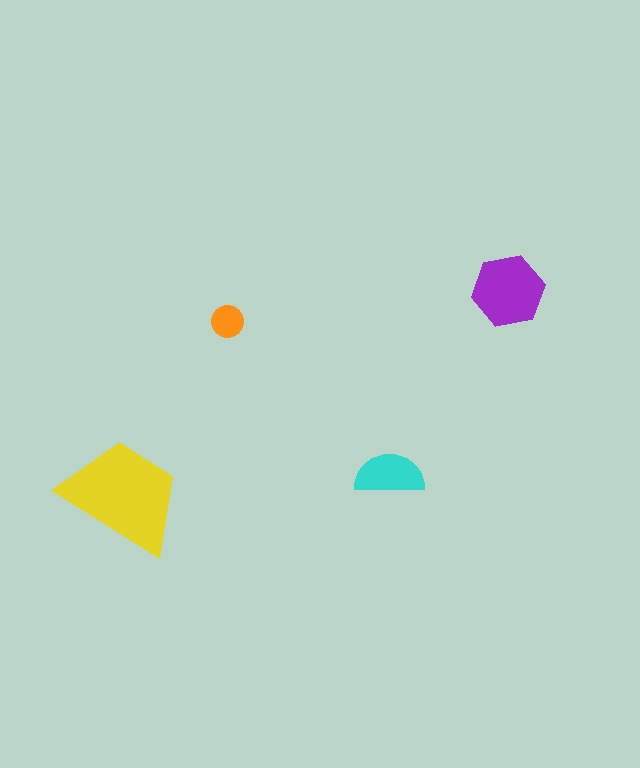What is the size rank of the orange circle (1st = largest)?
4th.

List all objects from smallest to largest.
The orange circle, the cyan semicircle, the purple hexagon, the yellow trapezoid.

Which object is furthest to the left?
The yellow trapezoid is leftmost.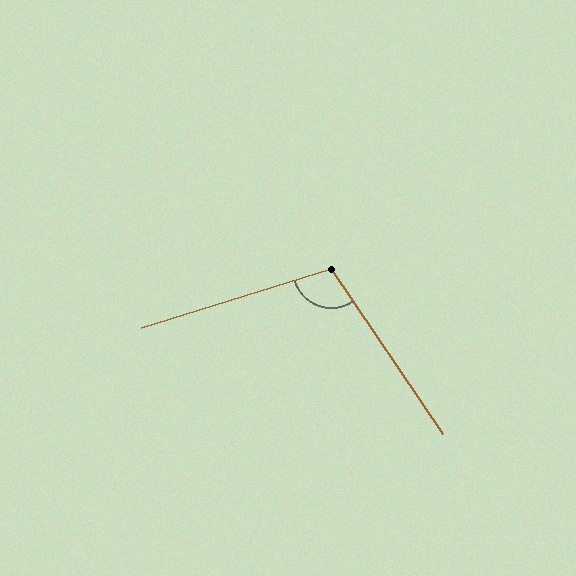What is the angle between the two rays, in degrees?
Approximately 107 degrees.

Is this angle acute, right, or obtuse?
It is obtuse.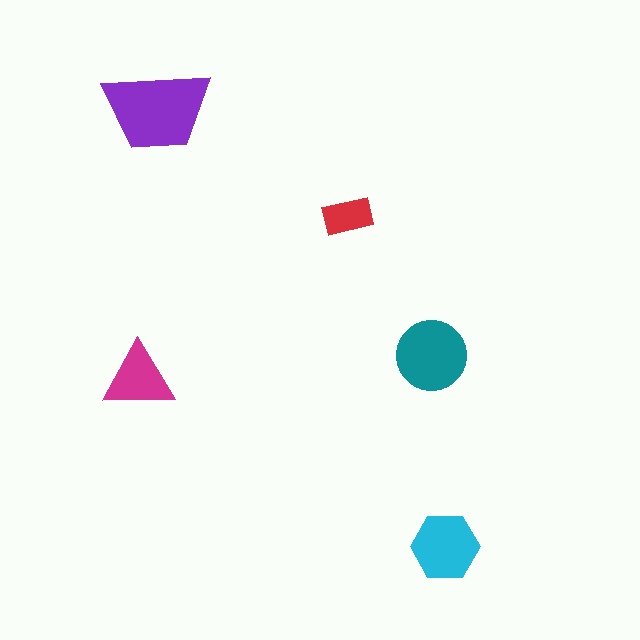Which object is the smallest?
The red rectangle.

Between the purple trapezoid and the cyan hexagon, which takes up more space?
The purple trapezoid.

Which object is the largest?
The purple trapezoid.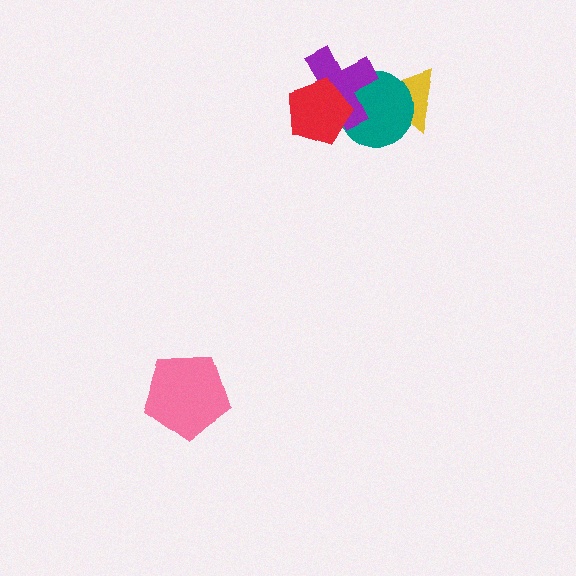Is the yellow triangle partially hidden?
Yes, it is partially covered by another shape.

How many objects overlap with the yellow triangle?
1 object overlaps with the yellow triangle.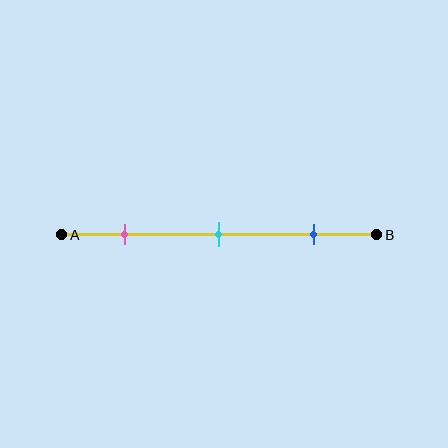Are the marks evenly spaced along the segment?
Yes, the marks are approximately evenly spaced.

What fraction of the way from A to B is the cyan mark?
The cyan mark is approximately 50% (0.5) of the way from A to B.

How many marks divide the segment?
There are 3 marks dividing the segment.